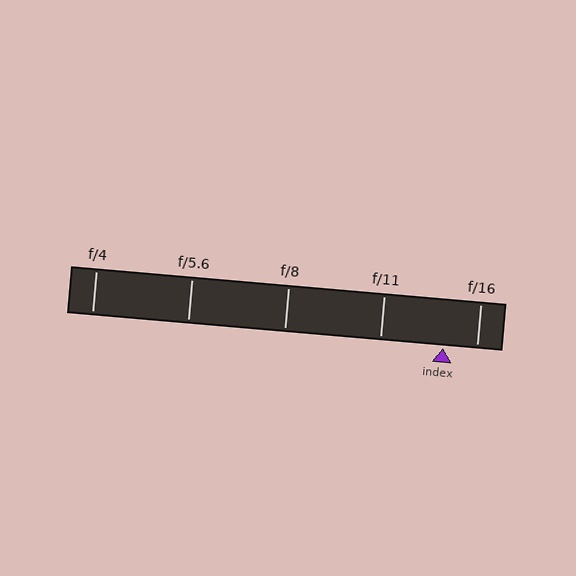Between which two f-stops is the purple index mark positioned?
The index mark is between f/11 and f/16.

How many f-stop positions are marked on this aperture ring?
There are 5 f-stop positions marked.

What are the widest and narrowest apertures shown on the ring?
The widest aperture shown is f/4 and the narrowest is f/16.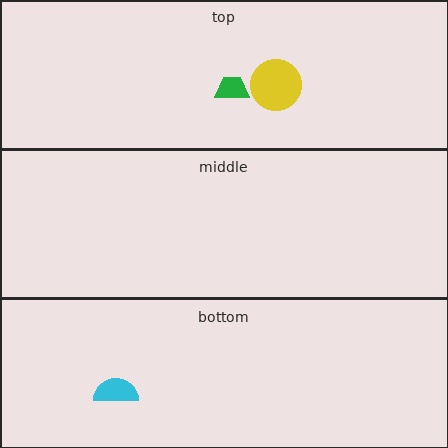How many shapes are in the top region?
2.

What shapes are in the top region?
The yellow circle, the green trapezoid.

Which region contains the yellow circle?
The top region.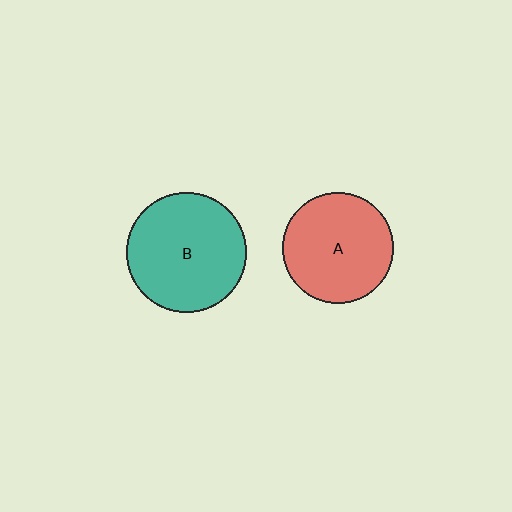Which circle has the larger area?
Circle B (teal).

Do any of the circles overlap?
No, none of the circles overlap.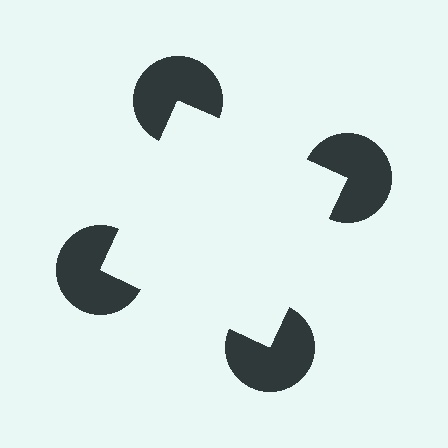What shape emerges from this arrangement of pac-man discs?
An illusory square — its edges are inferred from the aligned wedge cuts in the pac-man discs, not physically drawn.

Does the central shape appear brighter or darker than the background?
It typically appears slightly brighter than the background, even though no actual brightness change is drawn.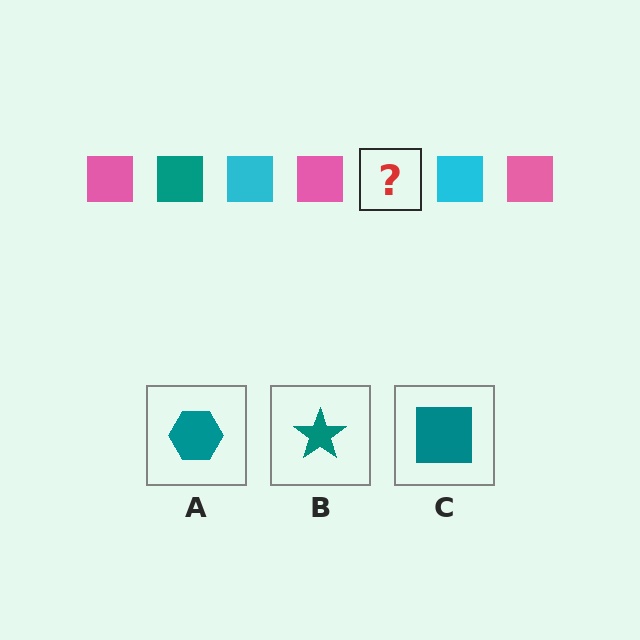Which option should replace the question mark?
Option C.